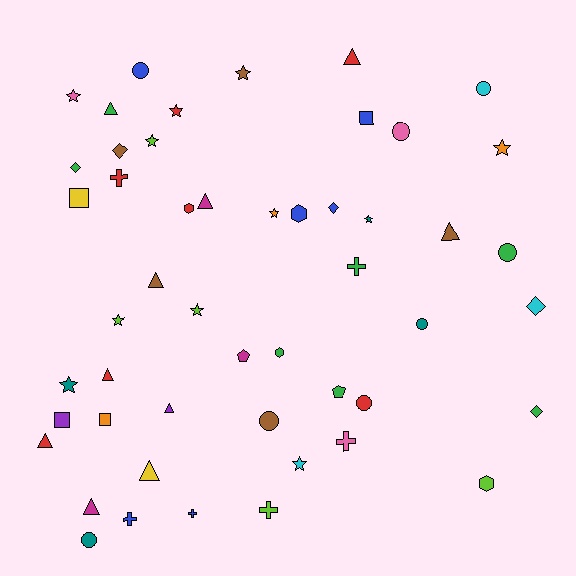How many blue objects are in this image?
There are 6 blue objects.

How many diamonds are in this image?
There are 5 diamonds.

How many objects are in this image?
There are 50 objects.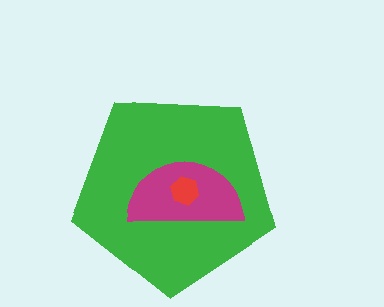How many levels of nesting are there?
3.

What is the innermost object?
The red hexagon.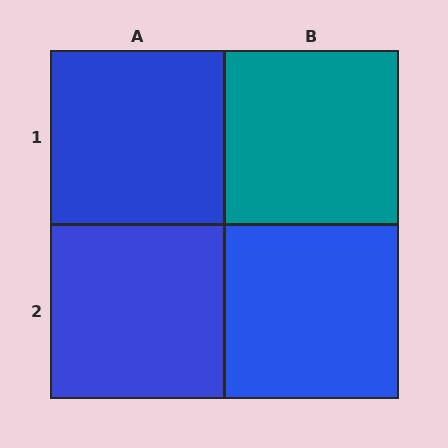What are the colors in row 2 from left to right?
Blue, blue.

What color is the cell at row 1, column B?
Teal.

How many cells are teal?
1 cell is teal.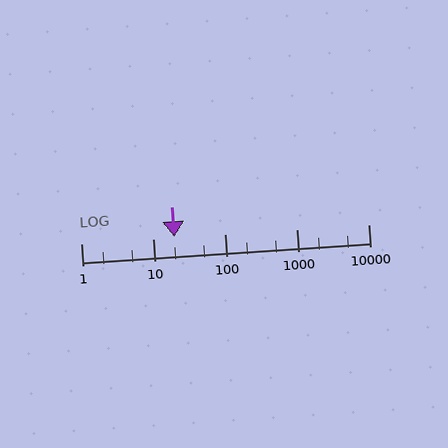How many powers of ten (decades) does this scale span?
The scale spans 4 decades, from 1 to 10000.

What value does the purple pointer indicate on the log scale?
The pointer indicates approximately 20.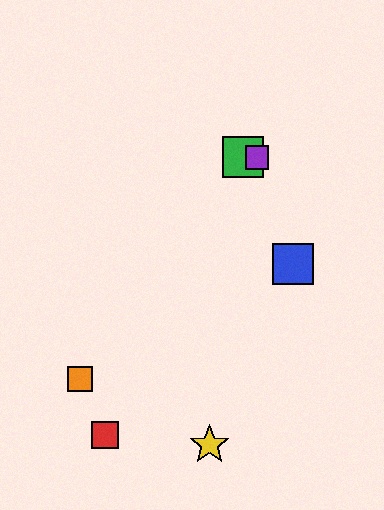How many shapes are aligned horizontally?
2 shapes (the green square, the purple square) are aligned horizontally.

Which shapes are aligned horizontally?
The green square, the purple square are aligned horizontally.